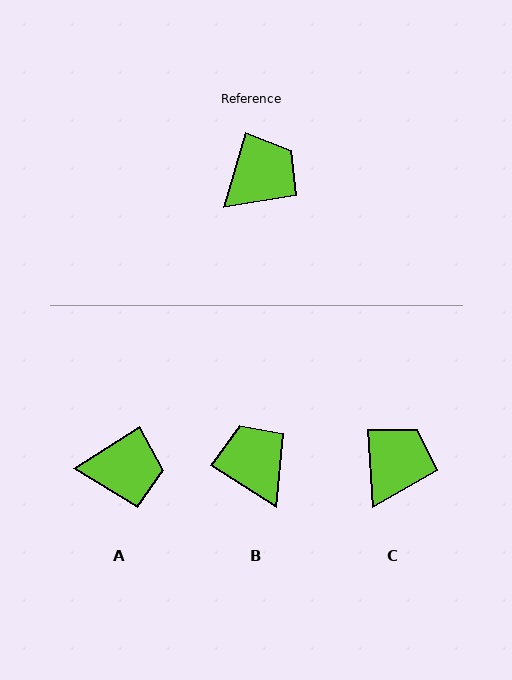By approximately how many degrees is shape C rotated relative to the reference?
Approximately 20 degrees counter-clockwise.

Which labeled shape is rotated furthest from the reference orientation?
B, about 74 degrees away.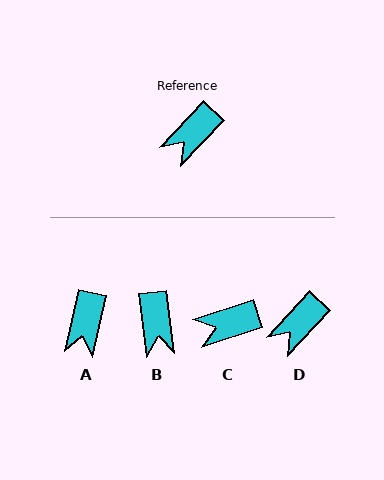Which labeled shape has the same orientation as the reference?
D.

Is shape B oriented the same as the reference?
No, it is off by about 50 degrees.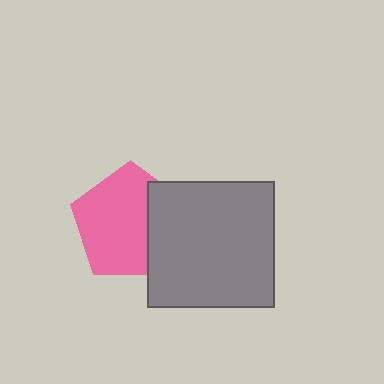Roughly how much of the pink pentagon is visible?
Most of it is visible (roughly 70%).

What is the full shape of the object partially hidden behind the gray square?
The partially hidden object is a pink pentagon.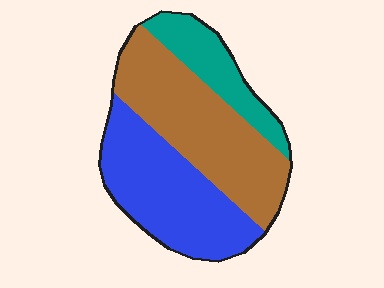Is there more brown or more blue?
Brown.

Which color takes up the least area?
Teal, at roughly 20%.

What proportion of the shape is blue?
Blue covers roughly 40% of the shape.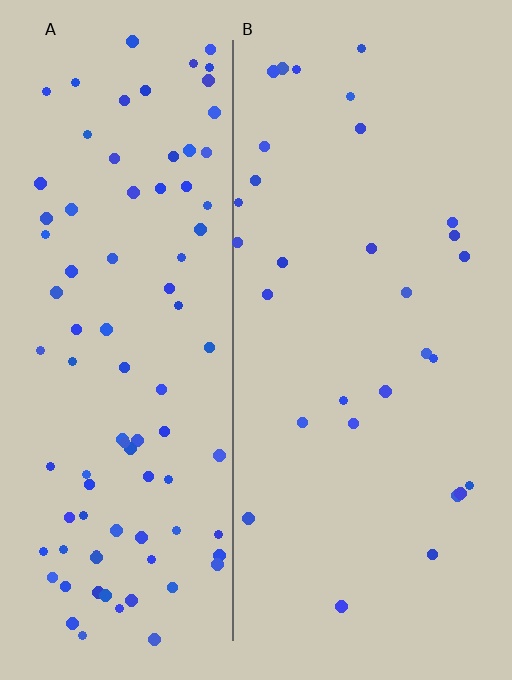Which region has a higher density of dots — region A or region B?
A (the left).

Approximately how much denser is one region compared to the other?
Approximately 3.1× — region A over region B.